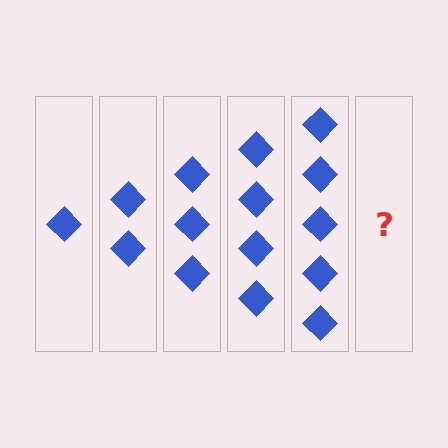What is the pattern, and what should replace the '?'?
The pattern is that each step adds one more diamond. The '?' should be 6 diamonds.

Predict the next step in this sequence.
The next step is 6 diamonds.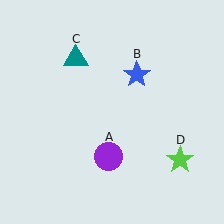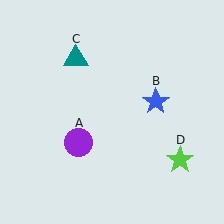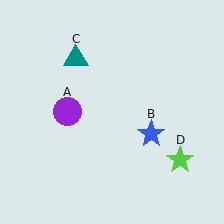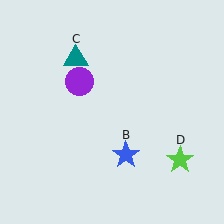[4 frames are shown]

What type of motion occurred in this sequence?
The purple circle (object A), blue star (object B) rotated clockwise around the center of the scene.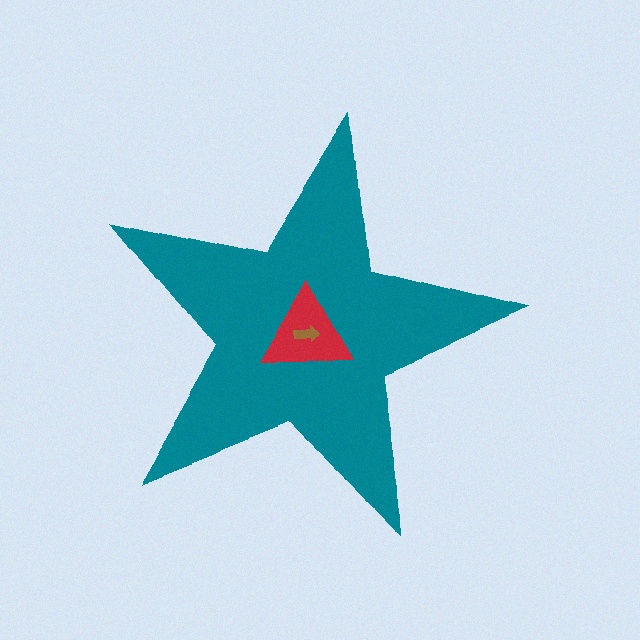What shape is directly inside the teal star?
The red triangle.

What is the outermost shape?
The teal star.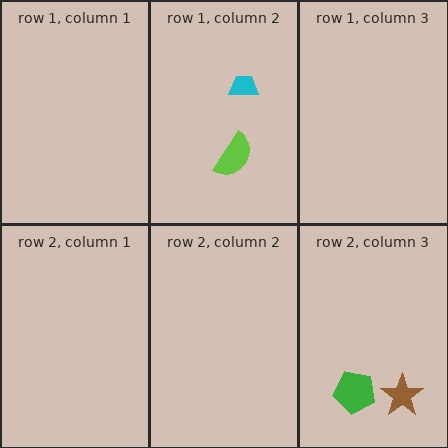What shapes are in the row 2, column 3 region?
The brown star, the green pentagon.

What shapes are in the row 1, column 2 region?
The cyan trapezoid, the lime semicircle.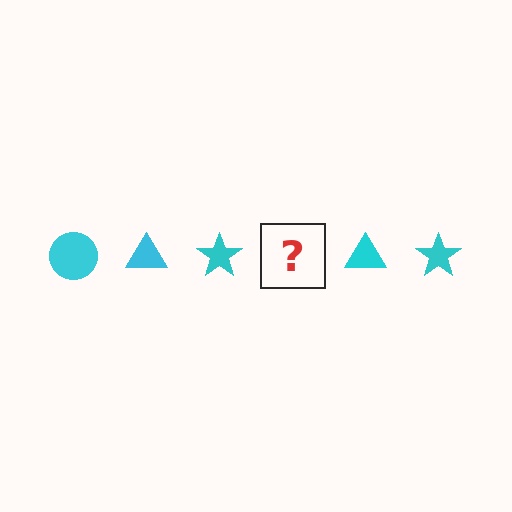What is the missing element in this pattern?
The missing element is a cyan circle.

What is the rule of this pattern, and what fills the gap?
The rule is that the pattern cycles through circle, triangle, star shapes in cyan. The gap should be filled with a cyan circle.